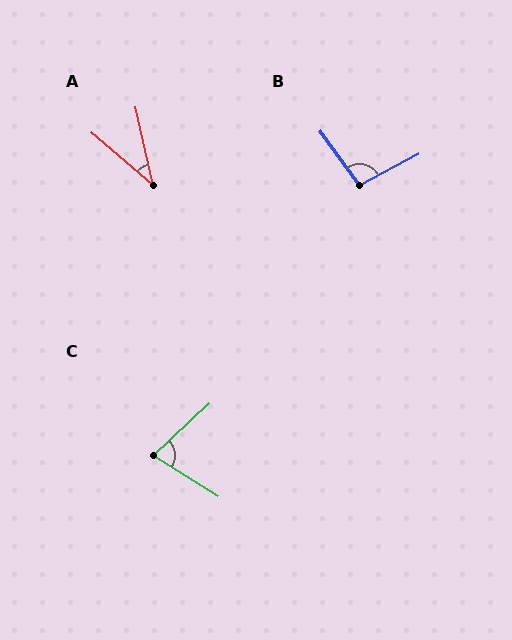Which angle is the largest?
B, at approximately 99 degrees.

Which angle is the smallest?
A, at approximately 37 degrees.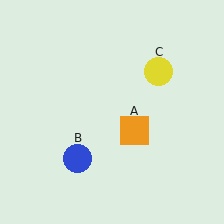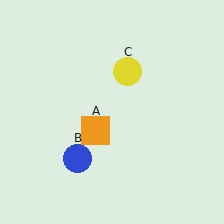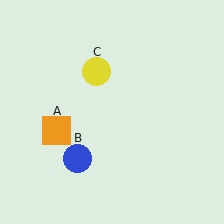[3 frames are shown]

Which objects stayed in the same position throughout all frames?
Blue circle (object B) remained stationary.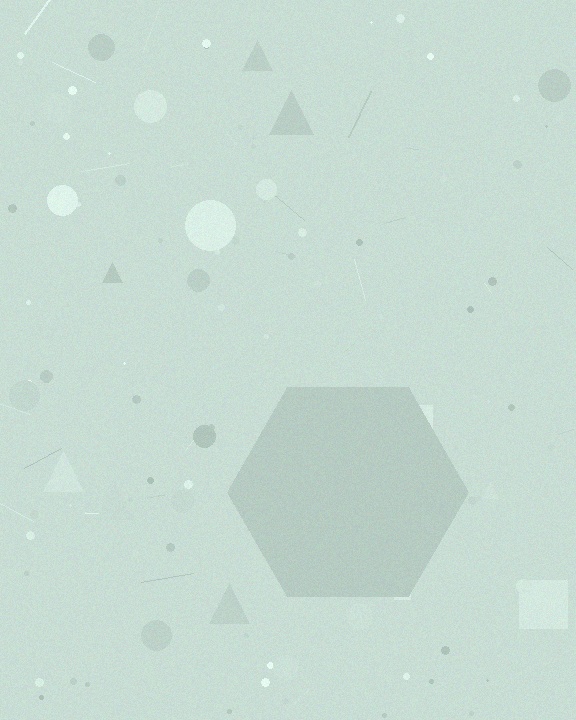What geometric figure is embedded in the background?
A hexagon is embedded in the background.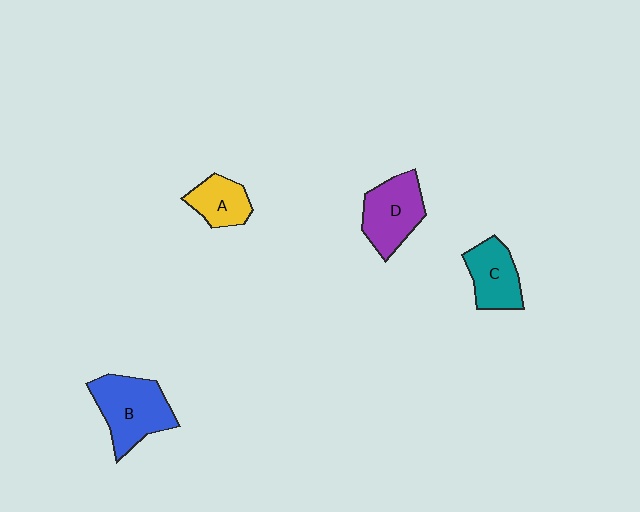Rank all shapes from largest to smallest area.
From largest to smallest: B (blue), D (purple), C (teal), A (yellow).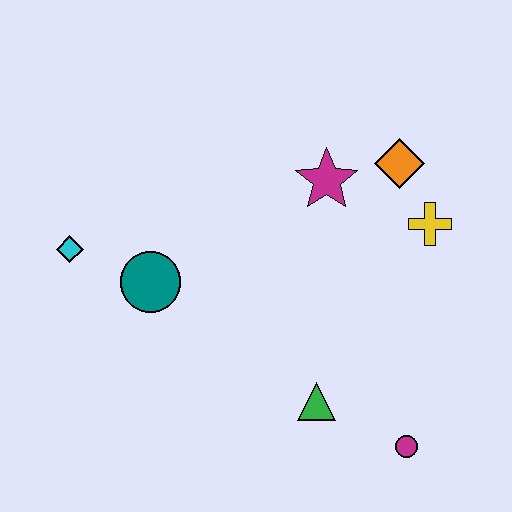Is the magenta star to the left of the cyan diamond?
No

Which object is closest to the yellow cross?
The orange diamond is closest to the yellow cross.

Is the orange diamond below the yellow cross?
No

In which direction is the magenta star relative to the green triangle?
The magenta star is above the green triangle.